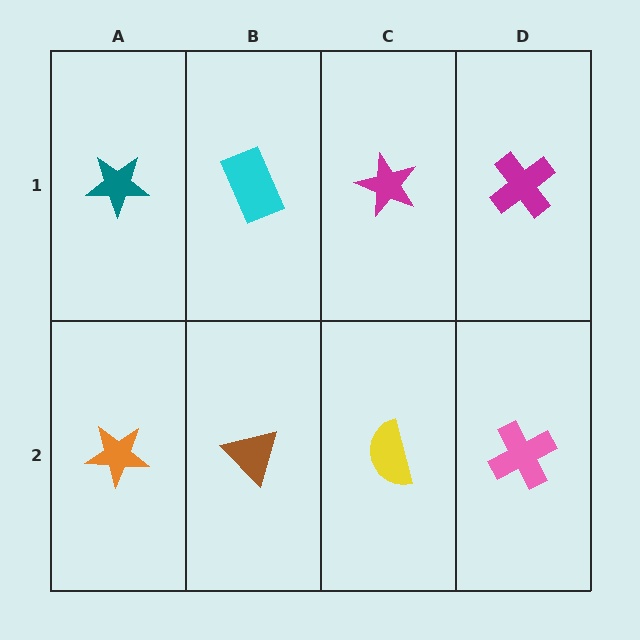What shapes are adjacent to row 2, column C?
A magenta star (row 1, column C), a brown triangle (row 2, column B), a pink cross (row 2, column D).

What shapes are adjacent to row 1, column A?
An orange star (row 2, column A), a cyan rectangle (row 1, column B).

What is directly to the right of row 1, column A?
A cyan rectangle.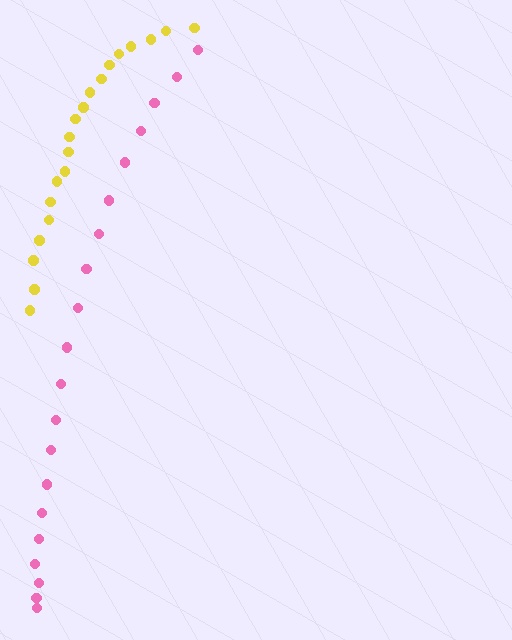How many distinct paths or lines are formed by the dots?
There are 2 distinct paths.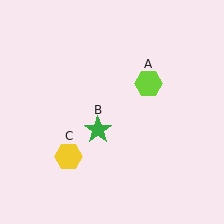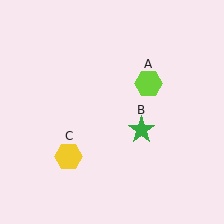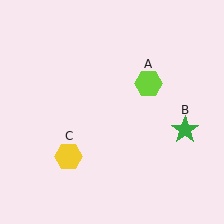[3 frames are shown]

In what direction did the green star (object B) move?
The green star (object B) moved right.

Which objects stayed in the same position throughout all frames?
Lime hexagon (object A) and yellow hexagon (object C) remained stationary.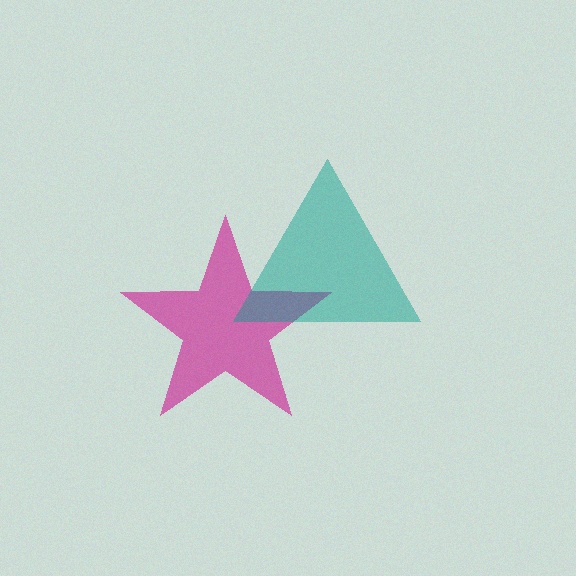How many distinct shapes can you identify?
There are 2 distinct shapes: a magenta star, a teal triangle.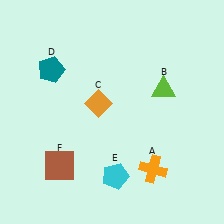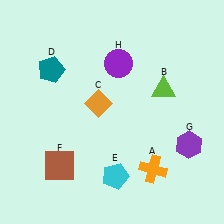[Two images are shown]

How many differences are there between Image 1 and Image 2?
There are 2 differences between the two images.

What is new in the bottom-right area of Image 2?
A purple hexagon (G) was added in the bottom-right area of Image 2.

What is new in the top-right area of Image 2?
A purple circle (H) was added in the top-right area of Image 2.